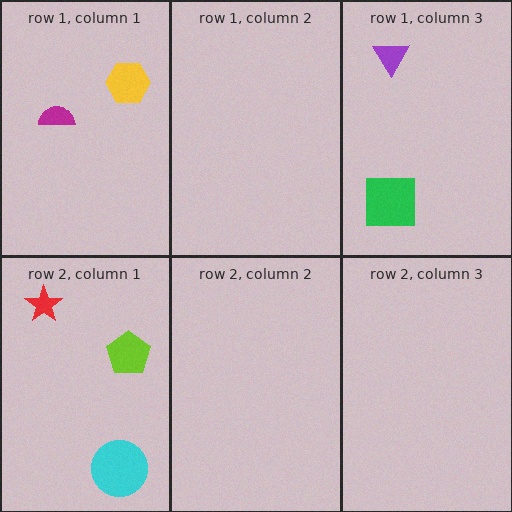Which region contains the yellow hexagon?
The row 1, column 1 region.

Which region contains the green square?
The row 1, column 3 region.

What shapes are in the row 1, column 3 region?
The green square, the purple triangle.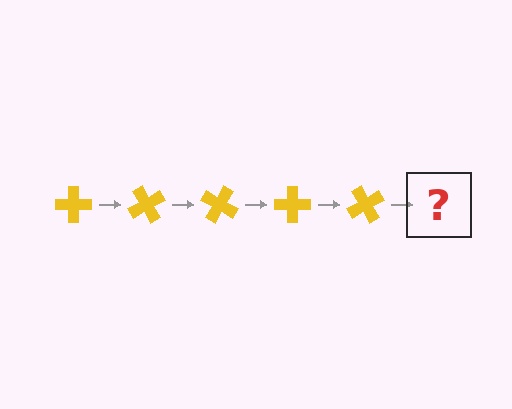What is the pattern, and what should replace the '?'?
The pattern is that the cross rotates 60 degrees each step. The '?' should be a yellow cross rotated 300 degrees.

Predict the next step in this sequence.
The next step is a yellow cross rotated 300 degrees.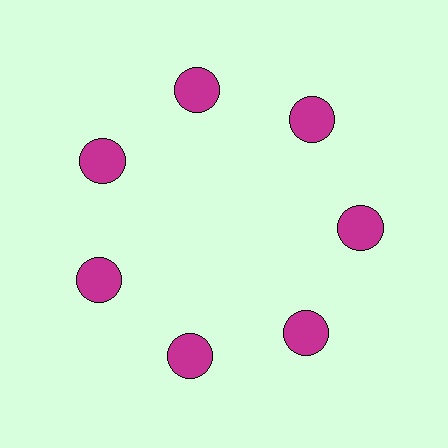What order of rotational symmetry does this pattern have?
This pattern has 7-fold rotational symmetry.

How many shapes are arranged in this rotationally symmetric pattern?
There are 7 shapes, arranged in 7 groups of 1.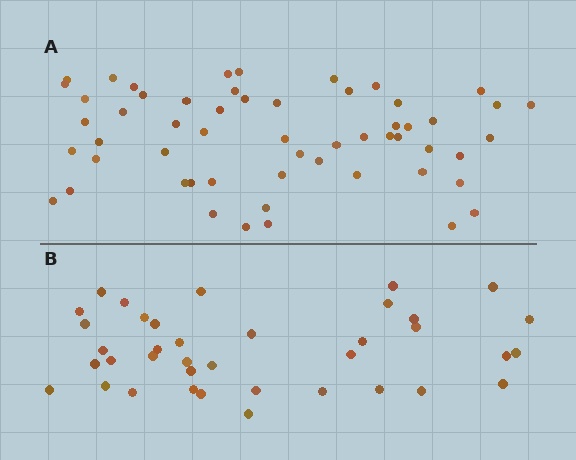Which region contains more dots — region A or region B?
Region A (the top region) has more dots.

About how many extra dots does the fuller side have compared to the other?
Region A has approximately 20 more dots than region B.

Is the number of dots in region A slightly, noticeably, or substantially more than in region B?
Region A has substantially more. The ratio is roughly 1.5 to 1.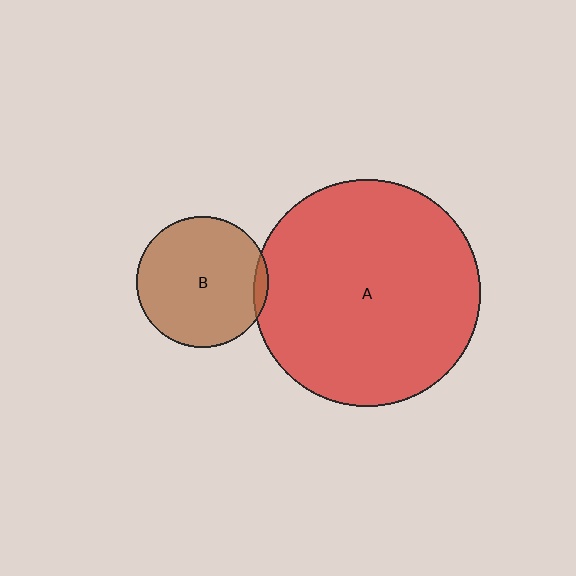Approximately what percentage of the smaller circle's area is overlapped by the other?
Approximately 5%.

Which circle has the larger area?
Circle A (red).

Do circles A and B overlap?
Yes.